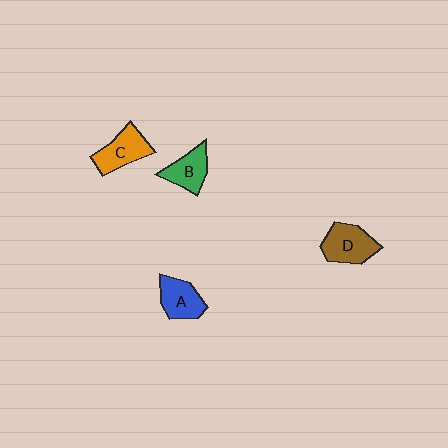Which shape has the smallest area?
Shape B (green).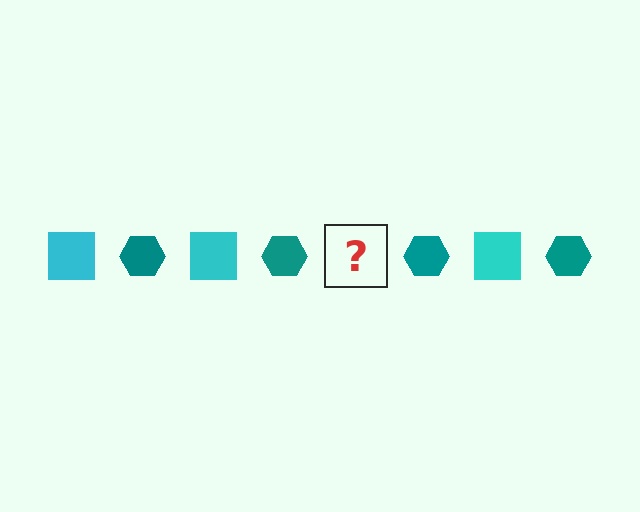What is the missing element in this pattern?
The missing element is a cyan square.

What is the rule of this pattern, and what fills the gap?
The rule is that the pattern alternates between cyan square and teal hexagon. The gap should be filled with a cyan square.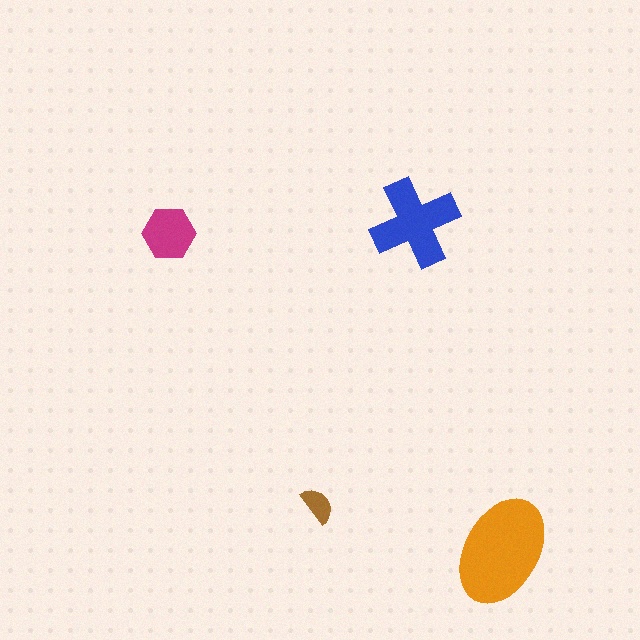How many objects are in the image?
There are 4 objects in the image.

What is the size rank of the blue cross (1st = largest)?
2nd.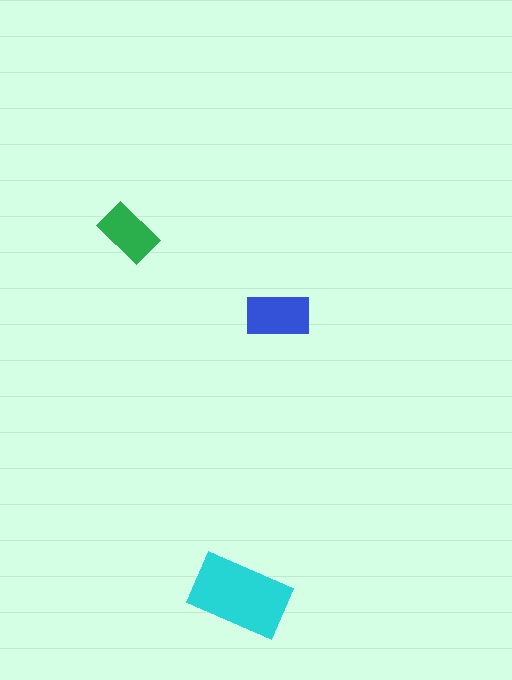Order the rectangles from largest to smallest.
the cyan one, the blue one, the green one.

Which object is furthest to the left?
The green rectangle is leftmost.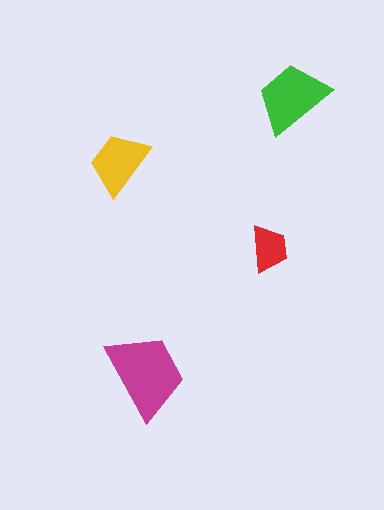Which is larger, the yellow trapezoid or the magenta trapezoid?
The magenta one.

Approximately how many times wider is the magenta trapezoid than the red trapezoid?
About 2 times wider.